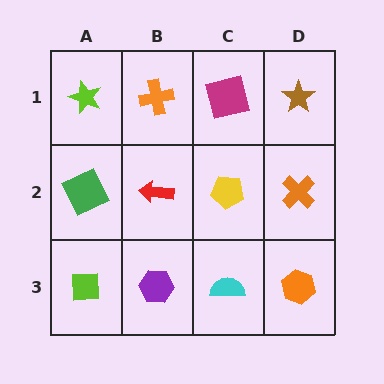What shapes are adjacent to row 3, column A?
A green square (row 2, column A), a purple hexagon (row 3, column B).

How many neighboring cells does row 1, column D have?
2.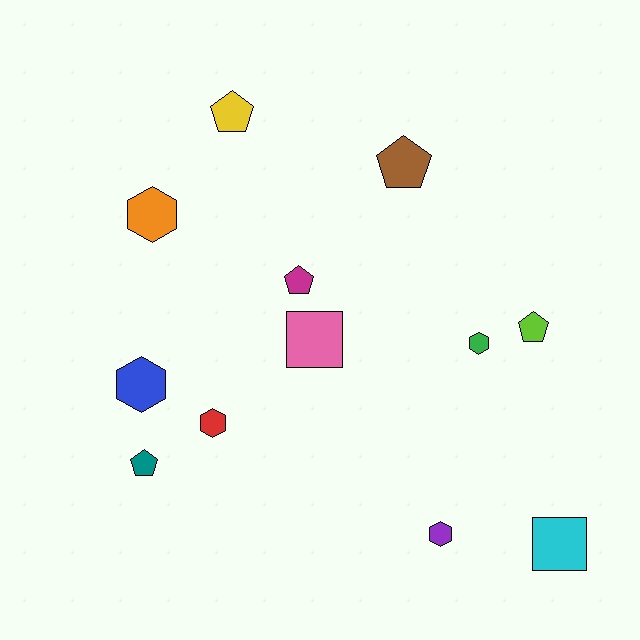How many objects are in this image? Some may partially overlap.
There are 12 objects.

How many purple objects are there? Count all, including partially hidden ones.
There is 1 purple object.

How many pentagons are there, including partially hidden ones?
There are 5 pentagons.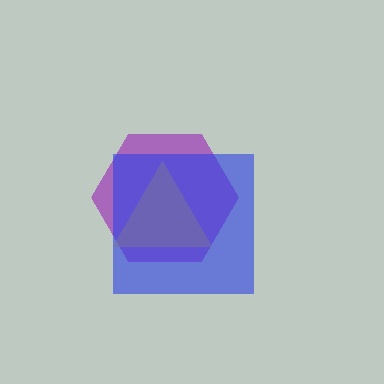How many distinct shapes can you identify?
There are 3 distinct shapes: a purple hexagon, a yellow triangle, a blue square.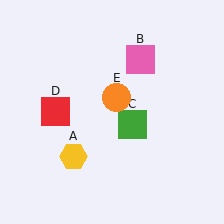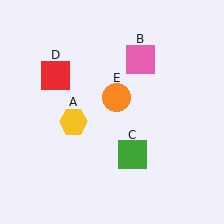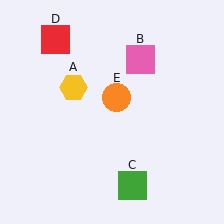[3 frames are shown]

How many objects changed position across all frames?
3 objects changed position: yellow hexagon (object A), green square (object C), red square (object D).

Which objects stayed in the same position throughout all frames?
Pink square (object B) and orange circle (object E) remained stationary.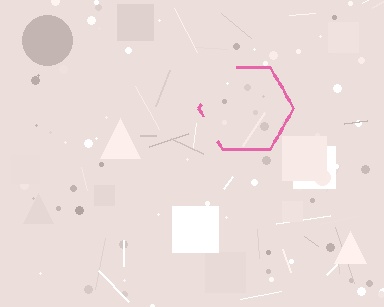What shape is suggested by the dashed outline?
The dashed outline suggests a hexagon.